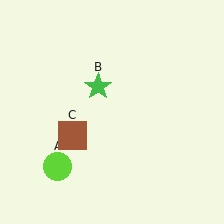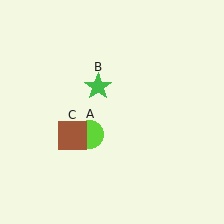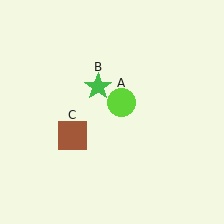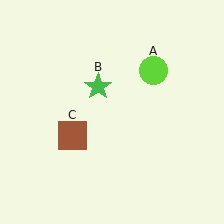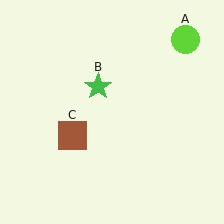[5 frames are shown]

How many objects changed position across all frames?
1 object changed position: lime circle (object A).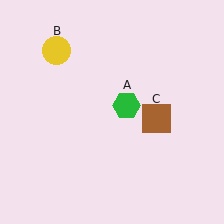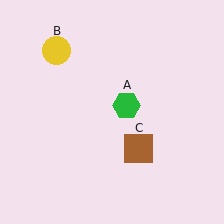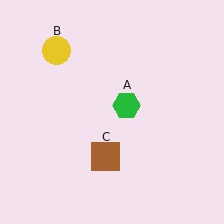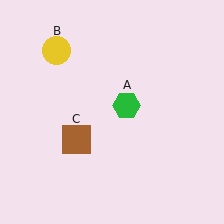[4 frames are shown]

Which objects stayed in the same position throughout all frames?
Green hexagon (object A) and yellow circle (object B) remained stationary.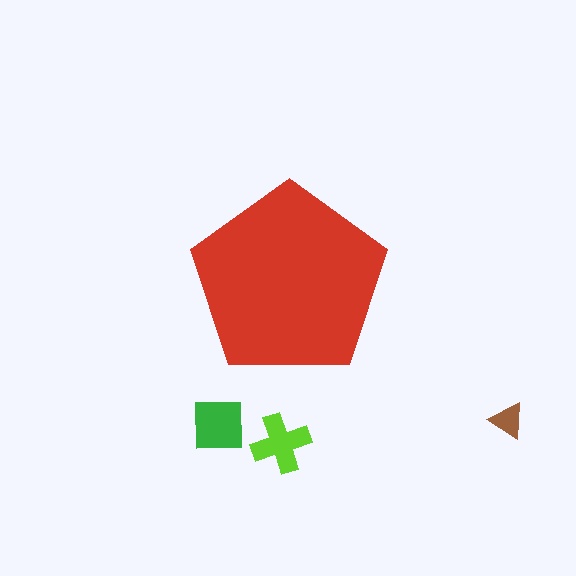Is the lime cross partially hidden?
No, the lime cross is fully visible.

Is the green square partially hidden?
No, the green square is fully visible.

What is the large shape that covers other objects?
A red pentagon.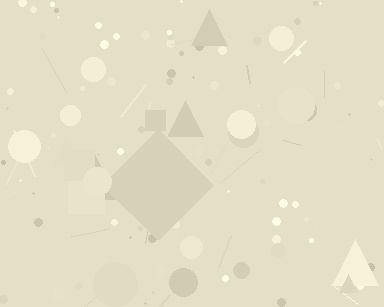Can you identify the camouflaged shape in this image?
The camouflaged shape is a diamond.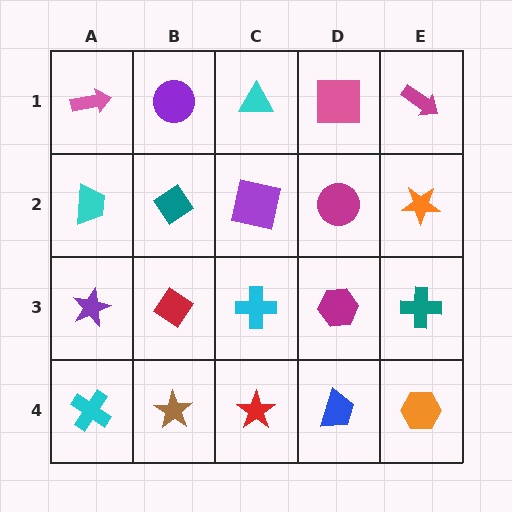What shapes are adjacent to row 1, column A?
A cyan trapezoid (row 2, column A), a purple circle (row 1, column B).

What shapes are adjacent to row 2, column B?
A purple circle (row 1, column B), a red diamond (row 3, column B), a cyan trapezoid (row 2, column A), a purple square (row 2, column C).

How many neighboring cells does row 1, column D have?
3.